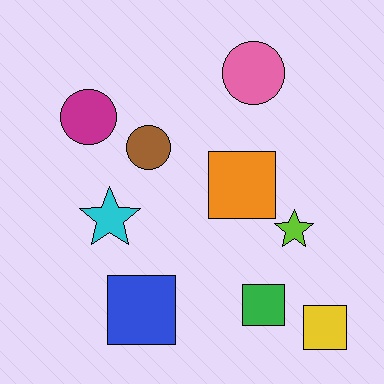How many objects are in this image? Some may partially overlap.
There are 9 objects.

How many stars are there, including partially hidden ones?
There are 2 stars.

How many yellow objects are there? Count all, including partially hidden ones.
There is 1 yellow object.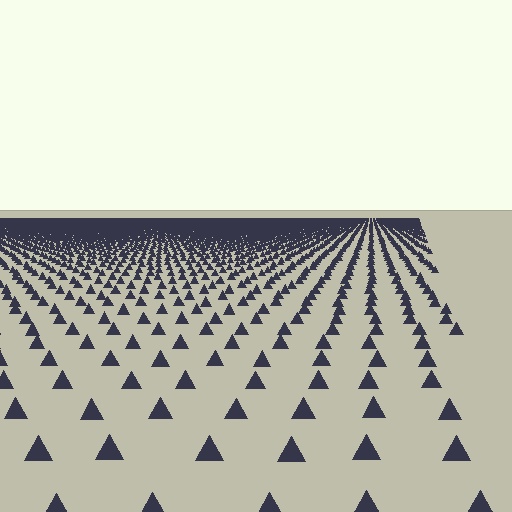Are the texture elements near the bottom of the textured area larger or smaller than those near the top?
Larger. Near the bottom, elements are closer to the viewer and appear at a bigger on-screen size.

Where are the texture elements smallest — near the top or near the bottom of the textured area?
Near the top.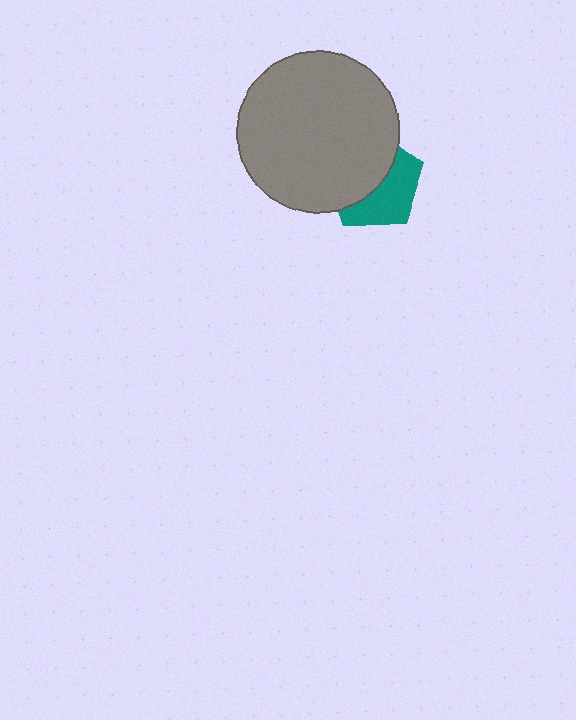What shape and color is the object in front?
The object in front is a gray circle.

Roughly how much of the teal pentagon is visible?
About half of it is visible (roughly 47%).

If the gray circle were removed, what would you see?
You would see the complete teal pentagon.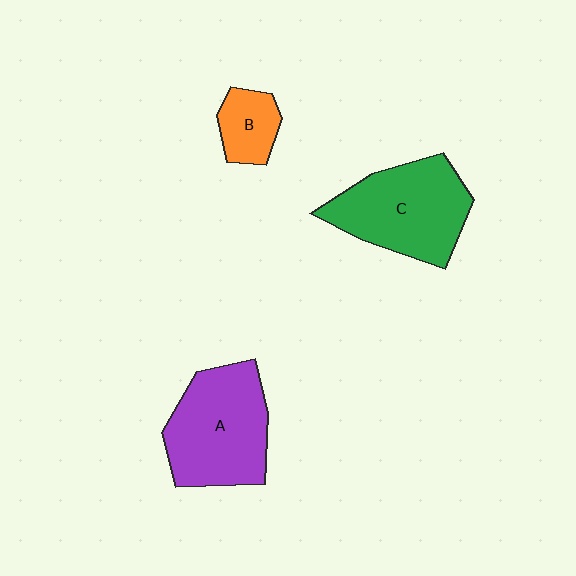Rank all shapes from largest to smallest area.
From largest to smallest: A (purple), C (green), B (orange).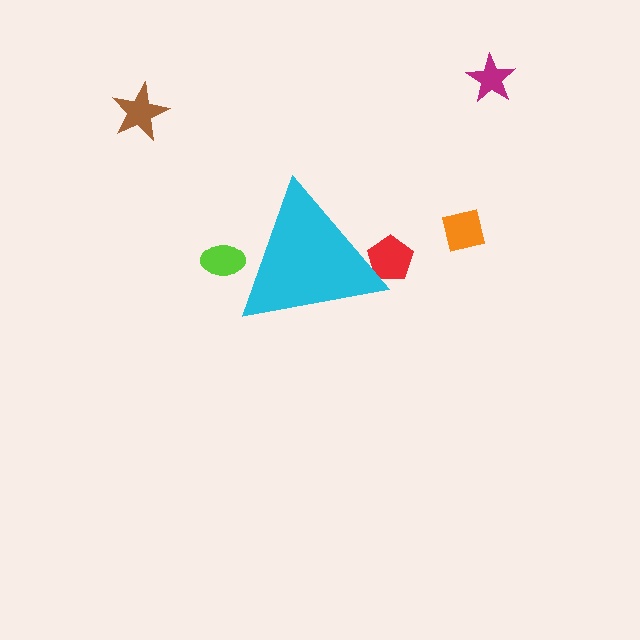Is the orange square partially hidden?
No, the orange square is fully visible.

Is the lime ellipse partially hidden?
Yes, the lime ellipse is partially hidden behind the cyan triangle.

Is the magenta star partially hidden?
No, the magenta star is fully visible.